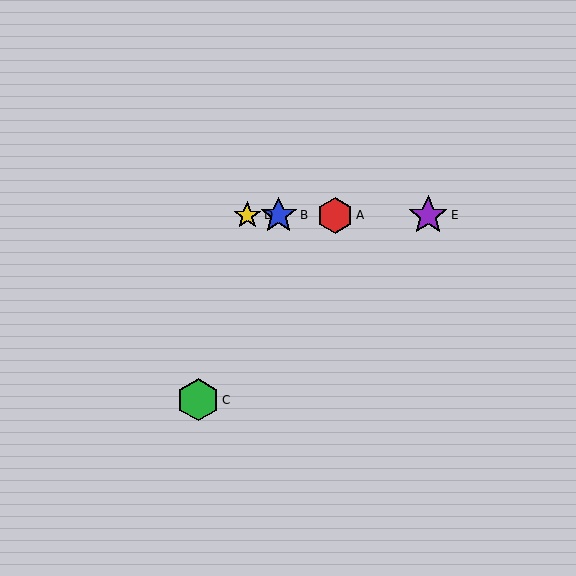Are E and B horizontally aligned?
Yes, both are at y≈215.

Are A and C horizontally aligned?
No, A is at y≈215 and C is at y≈400.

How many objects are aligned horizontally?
4 objects (A, B, D, E) are aligned horizontally.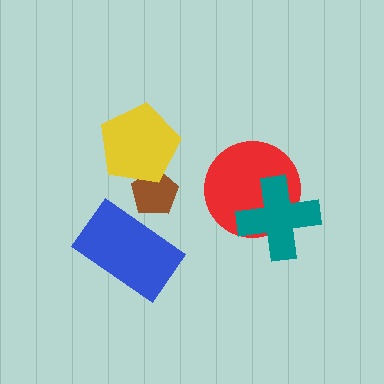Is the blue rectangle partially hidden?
No, no other shape covers it.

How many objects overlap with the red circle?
1 object overlaps with the red circle.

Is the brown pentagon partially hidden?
Yes, it is partially covered by another shape.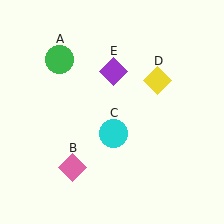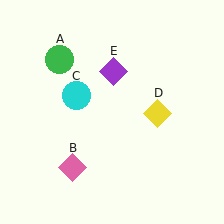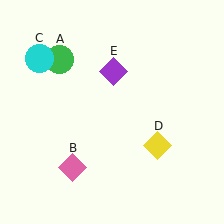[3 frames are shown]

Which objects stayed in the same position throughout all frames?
Green circle (object A) and pink diamond (object B) and purple diamond (object E) remained stationary.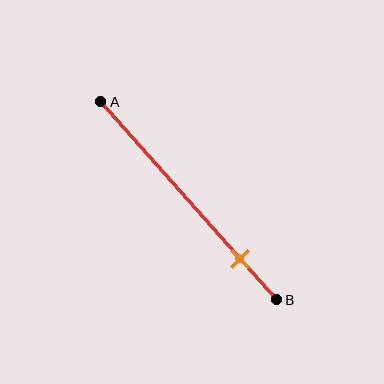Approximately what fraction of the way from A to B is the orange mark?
The orange mark is approximately 80% of the way from A to B.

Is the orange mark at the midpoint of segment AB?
No, the mark is at about 80% from A, not at the 50% midpoint.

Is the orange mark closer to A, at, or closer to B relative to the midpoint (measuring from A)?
The orange mark is closer to point B than the midpoint of segment AB.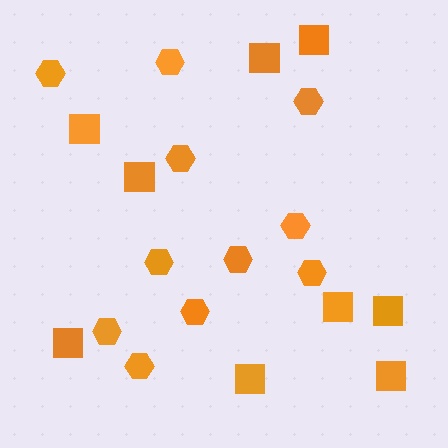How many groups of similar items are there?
There are 2 groups: one group of hexagons (11) and one group of squares (9).